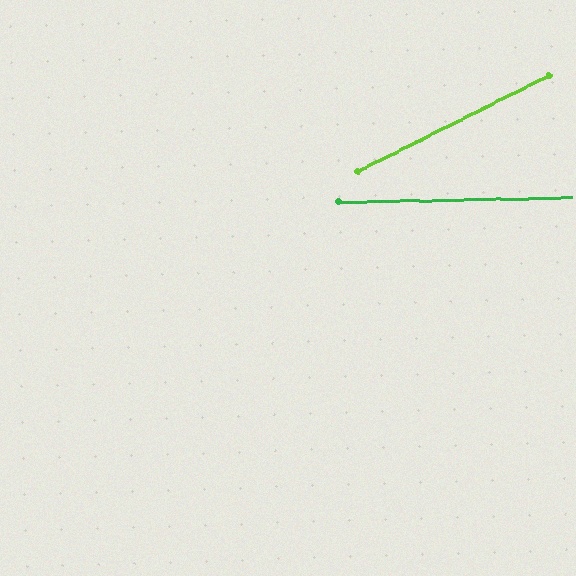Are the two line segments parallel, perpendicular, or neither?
Neither parallel nor perpendicular — they differ by about 26°.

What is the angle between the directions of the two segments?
Approximately 26 degrees.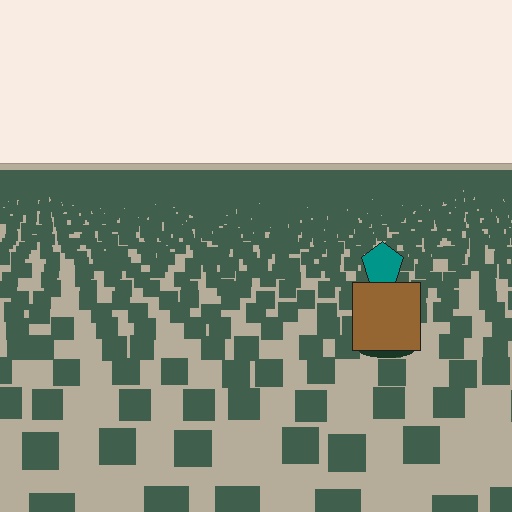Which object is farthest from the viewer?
The teal pentagon is farthest from the viewer. It appears smaller and the ground texture around it is denser.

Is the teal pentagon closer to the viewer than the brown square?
No. The brown square is closer — you can tell from the texture gradient: the ground texture is coarser near it.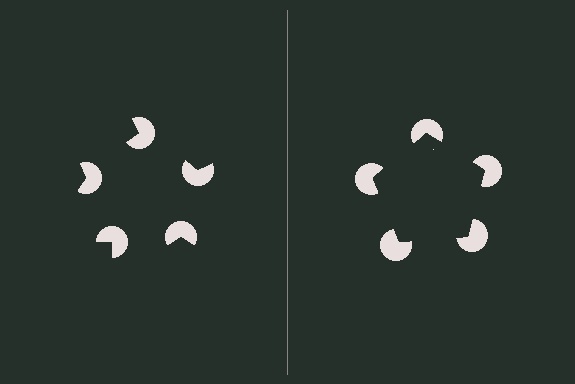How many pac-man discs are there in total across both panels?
10 — 5 on each side.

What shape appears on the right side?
An illusory pentagon.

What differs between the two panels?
The pac-man discs are positioned identically on both sides; only the wedge orientations differ. On the right they align to a pentagon; on the left they are misaligned.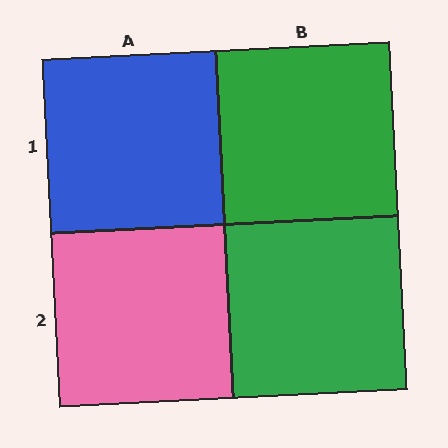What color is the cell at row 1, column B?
Green.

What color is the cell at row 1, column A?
Blue.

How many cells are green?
2 cells are green.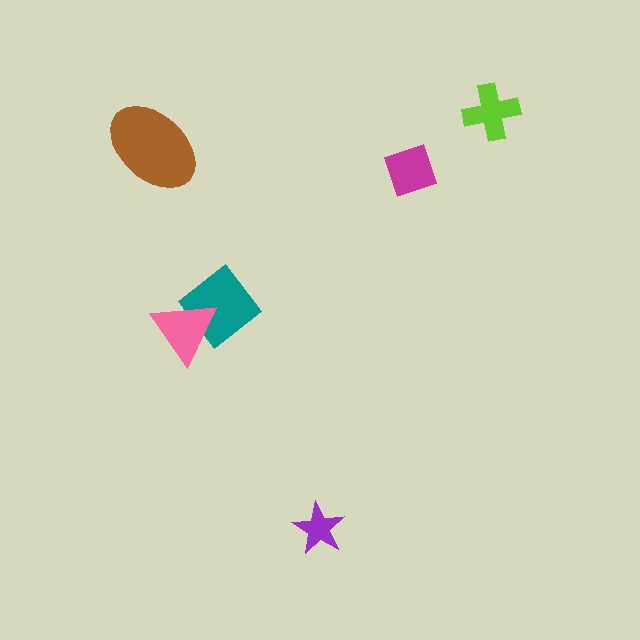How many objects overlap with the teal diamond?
1 object overlaps with the teal diamond.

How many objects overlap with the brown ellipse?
0 objects overlap with the brown ellipse.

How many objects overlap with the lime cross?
0 objects overlap with the lime cross.